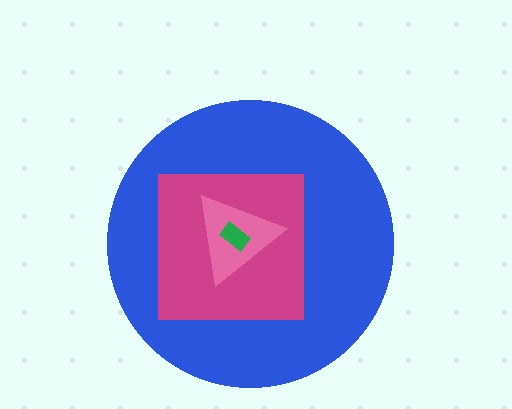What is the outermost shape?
The blue circle.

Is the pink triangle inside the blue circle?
Yes.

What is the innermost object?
The green rectangle.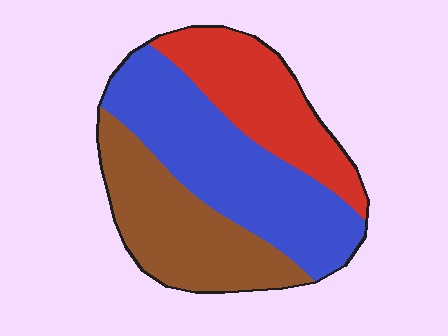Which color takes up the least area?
Red, at roughly 25%.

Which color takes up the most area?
Blue, at roughly 40%.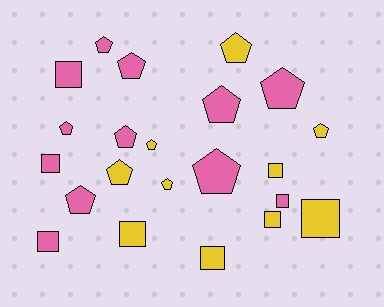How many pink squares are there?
There are 4 pink squares.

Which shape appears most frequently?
Pentagon, with 13 objects.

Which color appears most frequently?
Pink, with 12 objects.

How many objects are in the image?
There are 22 objects.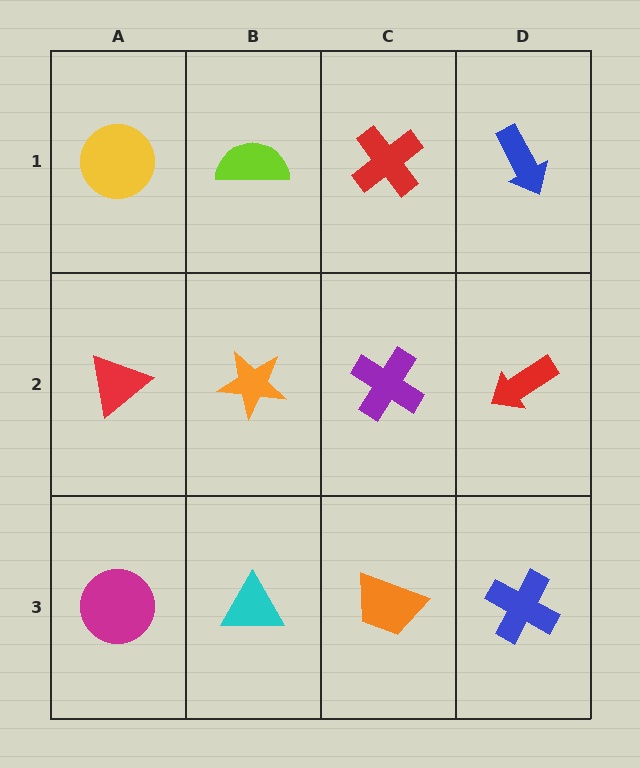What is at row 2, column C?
A purple cross.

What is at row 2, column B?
An orange star.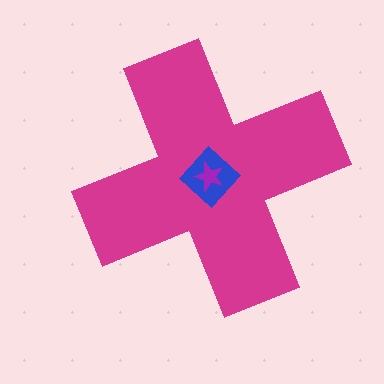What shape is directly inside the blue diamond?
The purple star.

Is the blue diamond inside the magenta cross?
Yes.